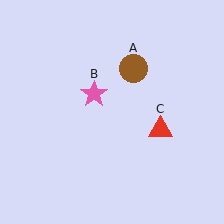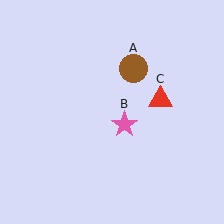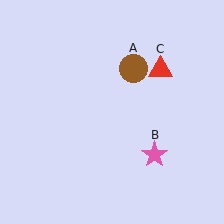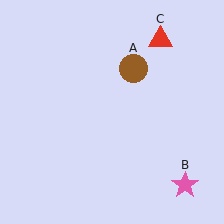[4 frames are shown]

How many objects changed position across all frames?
2 objects changed position: pink star (object B), red triangle (object C).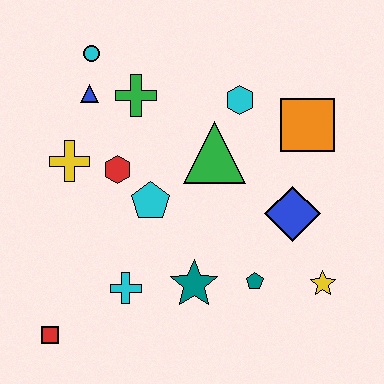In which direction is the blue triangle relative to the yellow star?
The blue triangle is to the left of the yellow star.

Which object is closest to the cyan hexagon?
The green triangle is closest to the cyan hexagon.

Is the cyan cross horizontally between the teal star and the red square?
Yes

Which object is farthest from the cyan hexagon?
The red square is farthest from the cyan hexagon.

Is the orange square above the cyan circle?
No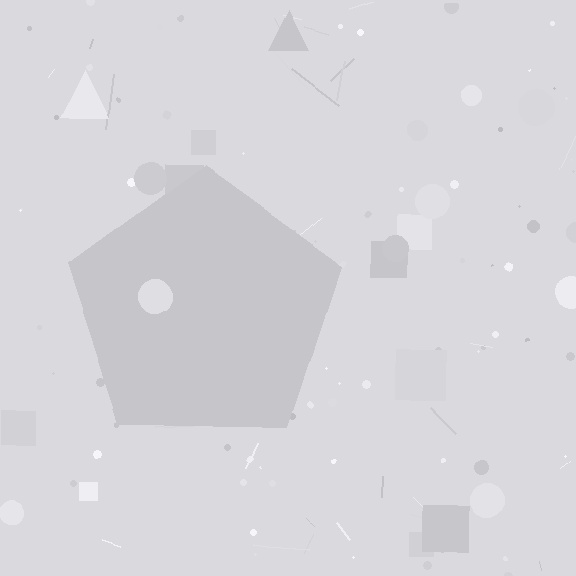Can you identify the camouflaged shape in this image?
The camouflaged shape is a pentagon.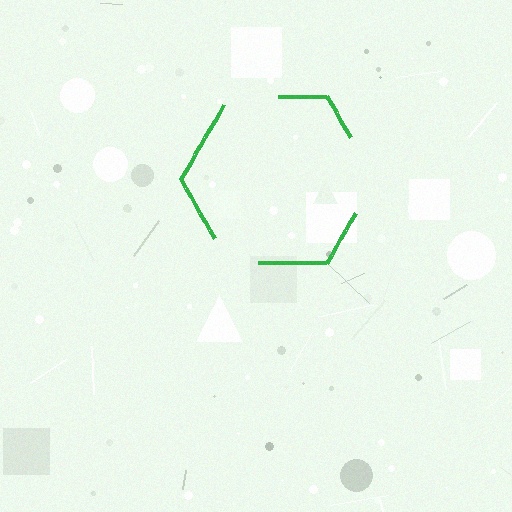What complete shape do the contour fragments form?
The contour fragments form a hexagon.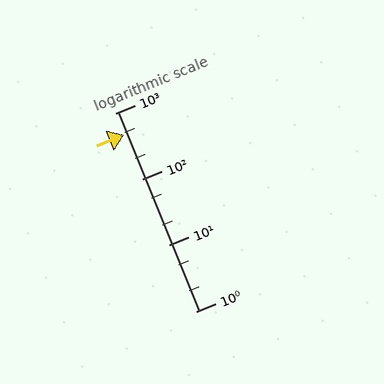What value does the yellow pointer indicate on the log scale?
The pointer indicates approximately 470.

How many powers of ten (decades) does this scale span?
The scale spans 3 decades, from 1 to 1000.